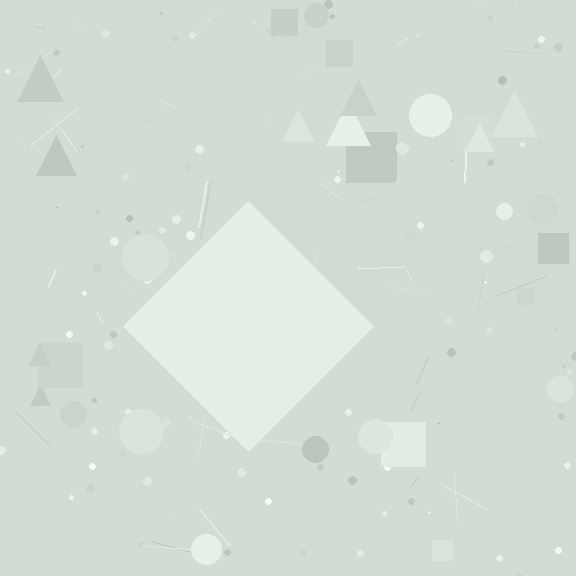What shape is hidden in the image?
A diamond is hidden in the image.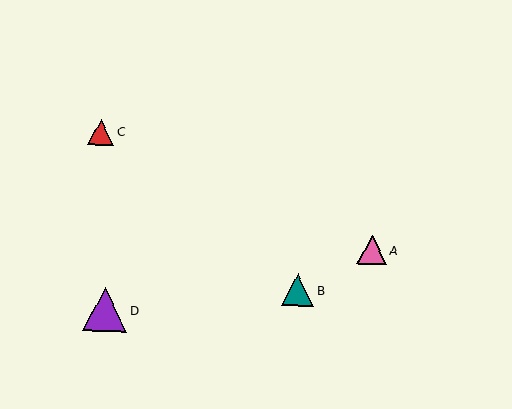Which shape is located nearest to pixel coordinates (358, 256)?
The pink triangle (labeled A) at (372, 250) is nearest to that location.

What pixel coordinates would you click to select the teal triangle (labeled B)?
Click at (298, 290) to select the teal triangle B.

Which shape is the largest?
The purple triangle (labeled D) is the largest.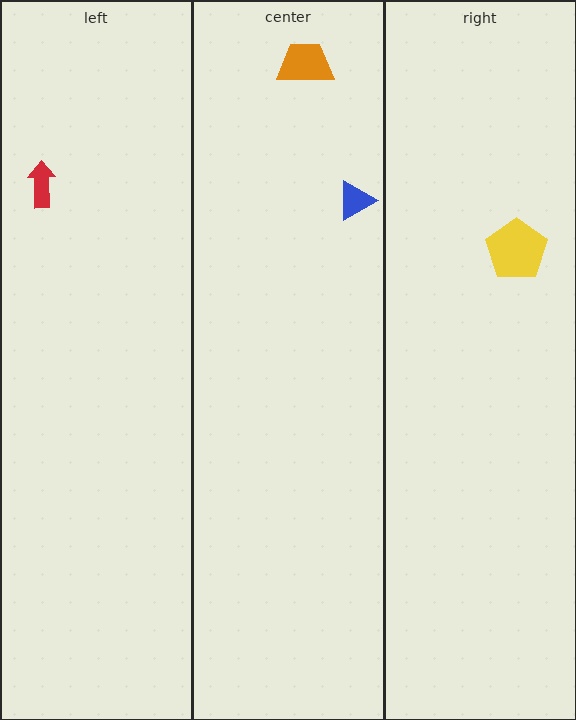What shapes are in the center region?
The blue triangle, the orange trapezoid.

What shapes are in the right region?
The yellow pentagon.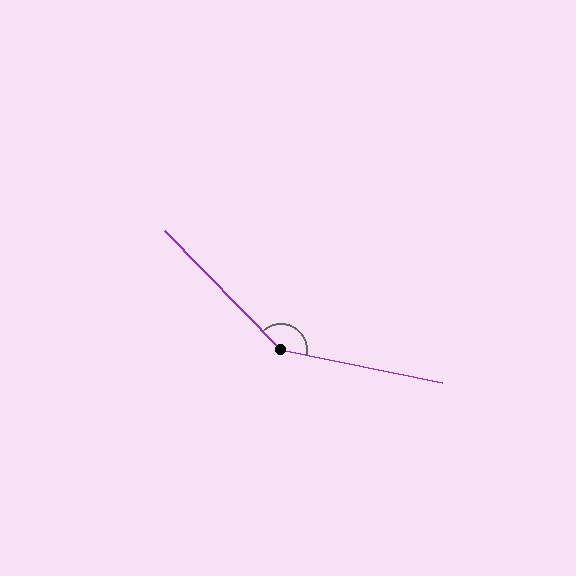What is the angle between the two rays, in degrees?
Approximately 145 degrees.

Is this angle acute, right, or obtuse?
It is obtuse.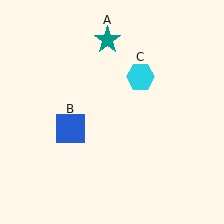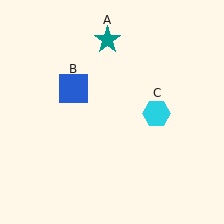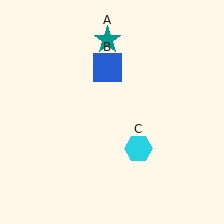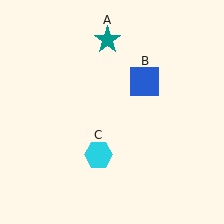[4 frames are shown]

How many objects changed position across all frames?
2 objects changed position: blue square (object B), cyan hexagon (object C).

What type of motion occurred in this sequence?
The blue square (object B), cyan hexagon (object C) rotated clockwise around the center of the scene.